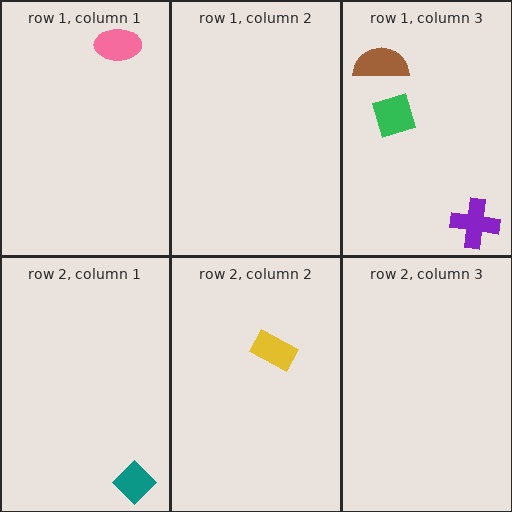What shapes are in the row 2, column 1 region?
The teal diamond.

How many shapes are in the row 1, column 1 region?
1.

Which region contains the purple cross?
The row 1, column 3 region.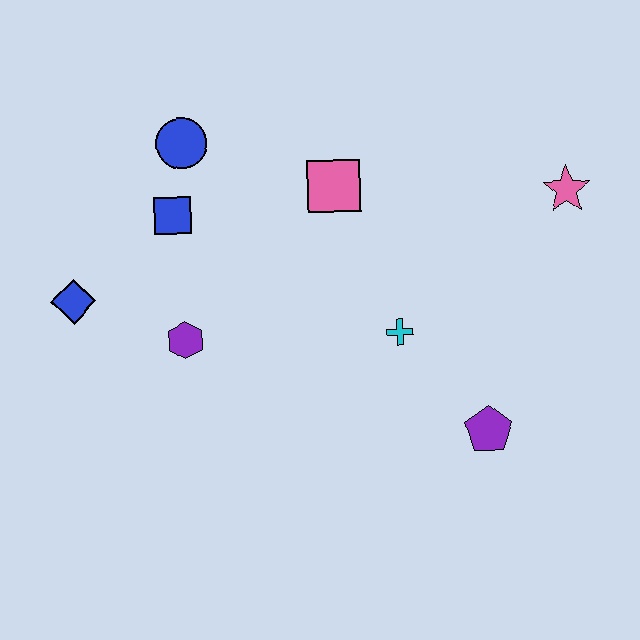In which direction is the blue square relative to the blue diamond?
The blue square is to the right of the blue diamond.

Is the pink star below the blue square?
No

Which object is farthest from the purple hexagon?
The pink star is farthest from the purple hexagon.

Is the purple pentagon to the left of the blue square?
No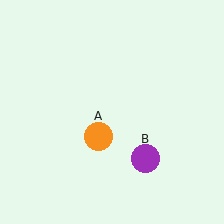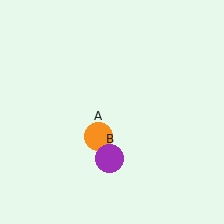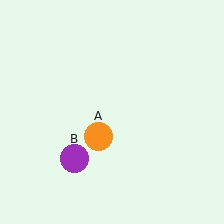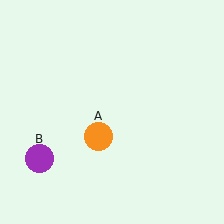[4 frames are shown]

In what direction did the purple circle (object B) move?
The purple circle (object B) moved left.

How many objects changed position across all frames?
1 object changed position: purple circle (object B).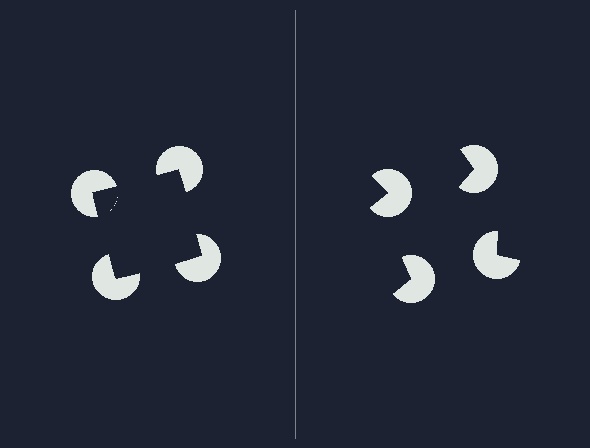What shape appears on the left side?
An illusory square.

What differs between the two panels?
The pac-man discs are positioned identically on both sides; only the wedge orientations differ. On the left they align to a square; on the right they are misaligned.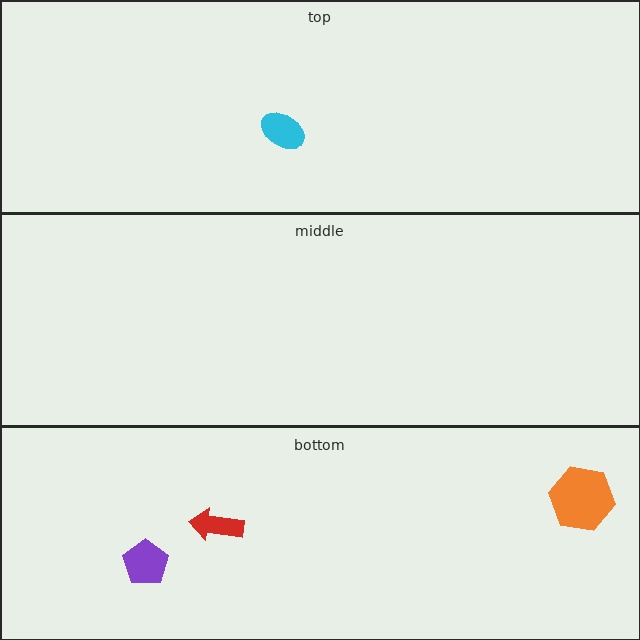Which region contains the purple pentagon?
The bottom region.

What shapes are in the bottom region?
The purple pentagon, the red arrow, the orange hexagon.